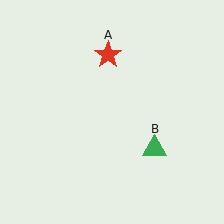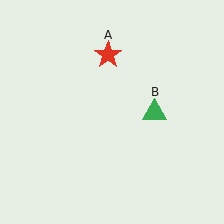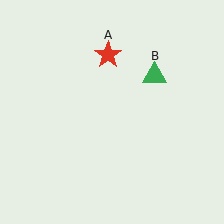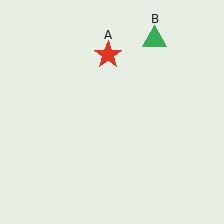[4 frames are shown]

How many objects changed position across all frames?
1 object changed position: green triangle (object B).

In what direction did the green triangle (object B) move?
The green triangle (object B) moved up.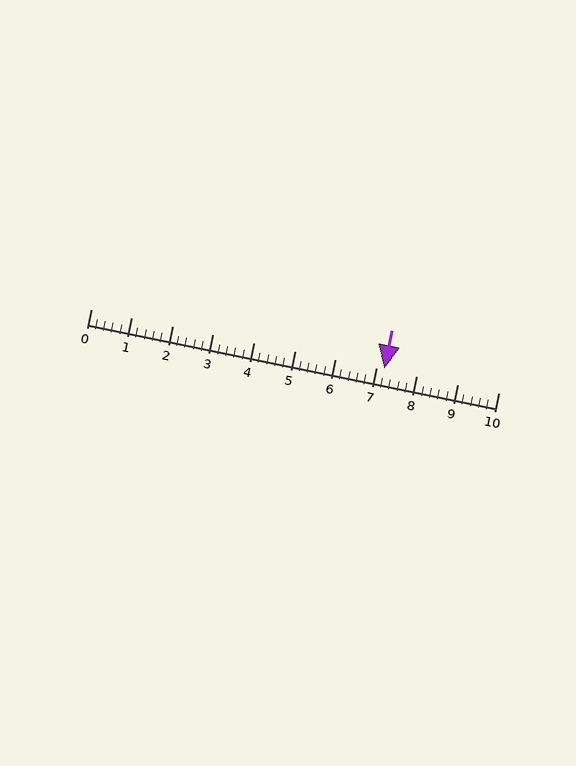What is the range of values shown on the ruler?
The ruler shows values from 0 to 10.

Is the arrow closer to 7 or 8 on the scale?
The arrow is closer to 7.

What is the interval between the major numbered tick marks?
The major tick marks are spaced 1 units apart.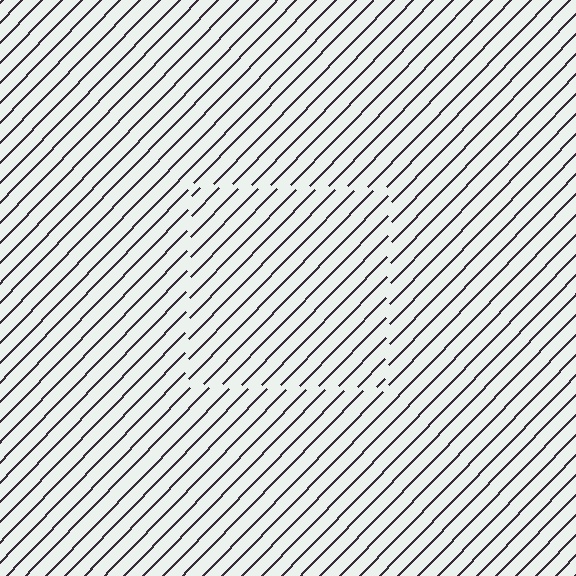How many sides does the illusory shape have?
4 sides — the line-ends trace a square.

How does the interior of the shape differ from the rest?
The interior of the shape contains the same grating, shifted by half a period — the contour is defined by the phase discontinuity where line-ends from the inner and outer gratings abut.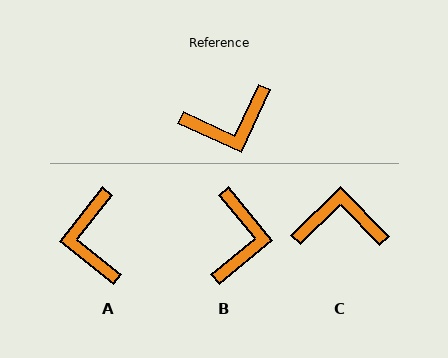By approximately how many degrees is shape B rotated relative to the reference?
Approximately 64 degrees counter-clockwise.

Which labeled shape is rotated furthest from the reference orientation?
C, about 159 degrees away.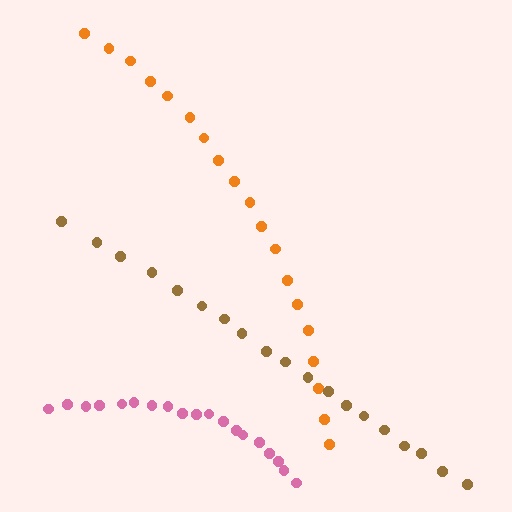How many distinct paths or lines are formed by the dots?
There are 3 distinct paths.